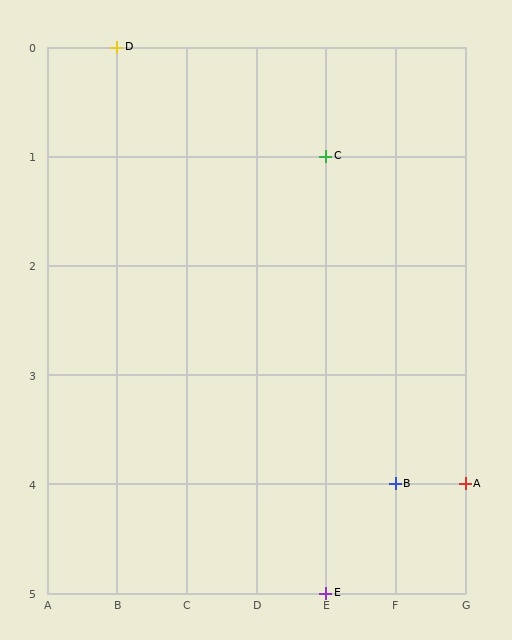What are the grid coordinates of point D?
Point D is at grid coordinates (B, 0).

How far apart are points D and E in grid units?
Points D and E are 3 columns and 5 rows apart (about 5.8 grid units diagonally).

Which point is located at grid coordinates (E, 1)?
Point C is at (E, 1).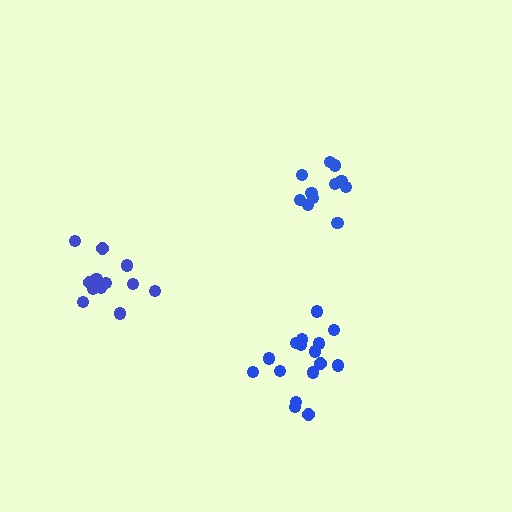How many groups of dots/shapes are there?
There are 3 groups.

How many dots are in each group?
Group 1: 11 dots, Group 2: 12 dots, Group 3: 16 dots (39 total).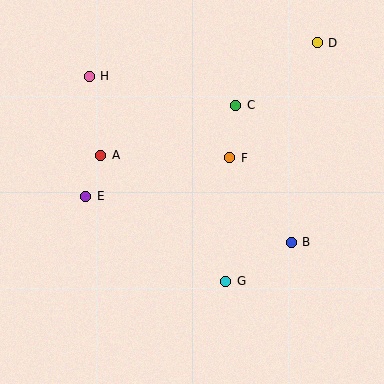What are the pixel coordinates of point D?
Point D is at (317, 43).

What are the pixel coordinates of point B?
Point B is at (291, 242).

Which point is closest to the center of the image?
Point F at (230, 158) is closest to the center.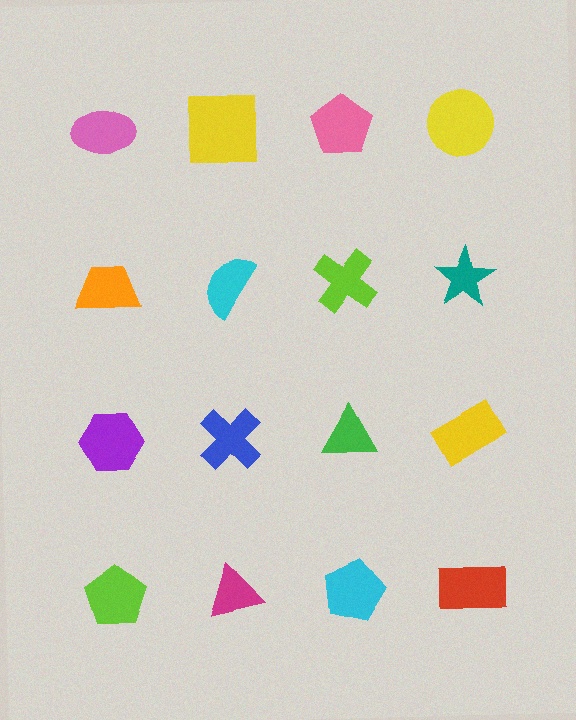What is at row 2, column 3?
A lime cross.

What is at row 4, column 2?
A magenta triangle.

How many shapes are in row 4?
4 shapes.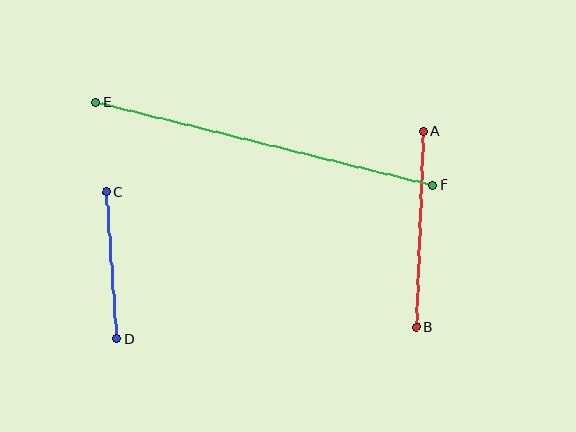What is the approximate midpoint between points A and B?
The midpoint is at approximately (420, 229) pixels.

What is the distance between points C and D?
The distance is approximately 147 pixels.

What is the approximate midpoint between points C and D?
The midpoint is at approximately (112, 265) pixels.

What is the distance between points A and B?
The distance is approximately 196 pixels.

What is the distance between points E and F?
The distance is approximately 347 pixels.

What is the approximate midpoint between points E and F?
The midpoint is at approximately (264, 144) pixels.